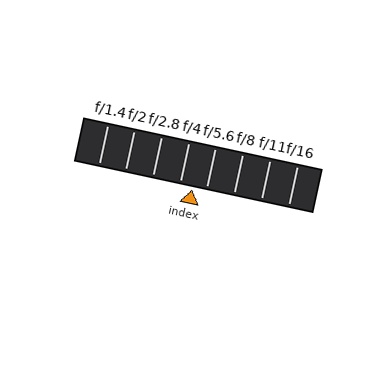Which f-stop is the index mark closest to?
The index mark is closest to f/4.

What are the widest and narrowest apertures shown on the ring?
The widest aperture shown is f/1.4 and the narrowest is f/16.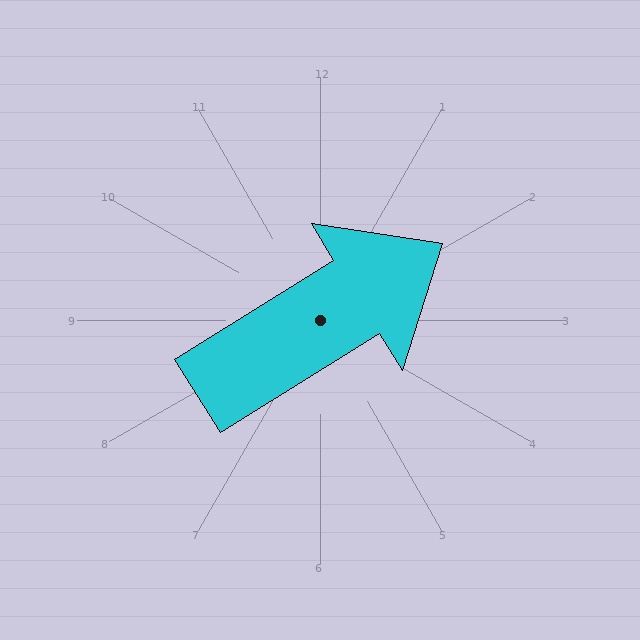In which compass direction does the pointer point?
Northeast.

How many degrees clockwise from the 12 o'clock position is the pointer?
Approximately 58 degrees.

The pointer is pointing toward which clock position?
Roughly 2 o'clock.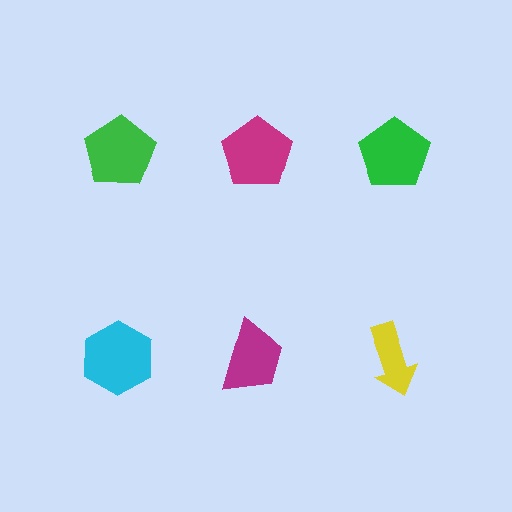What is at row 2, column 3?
A yellow arrow.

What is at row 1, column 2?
A magenta pentagon.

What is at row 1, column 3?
A green pentagon.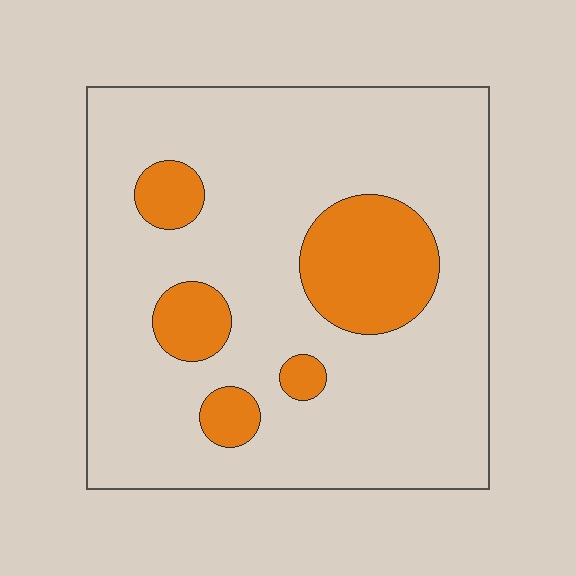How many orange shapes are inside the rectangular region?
5.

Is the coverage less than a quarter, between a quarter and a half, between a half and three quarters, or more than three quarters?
Less than a quarter.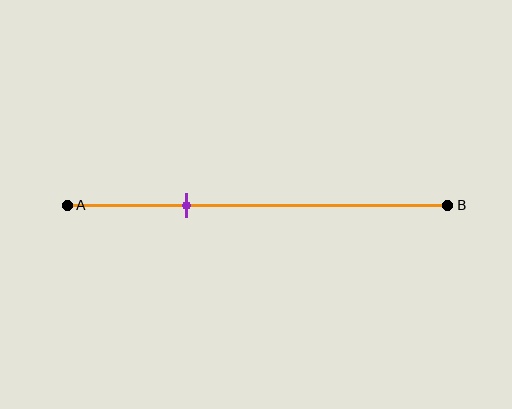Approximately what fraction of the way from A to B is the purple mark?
The purple mark is approximately 30% of the way from A to B.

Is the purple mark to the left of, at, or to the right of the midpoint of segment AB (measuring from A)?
The purple mark is to the left of the midpoint of segment AB.